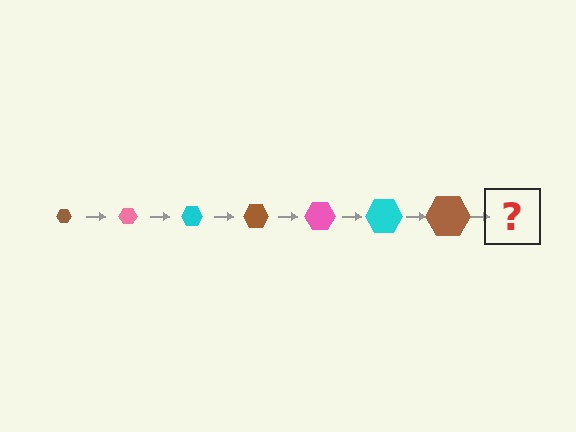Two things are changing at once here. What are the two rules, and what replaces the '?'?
The two rules are that the hexagon grows larger each step and the color cycles through brown, pink, and cyan. The '?' should be a pink hexagon, larger than the previous one.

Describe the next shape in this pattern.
It should be a pink hexagon, larger than the previous one.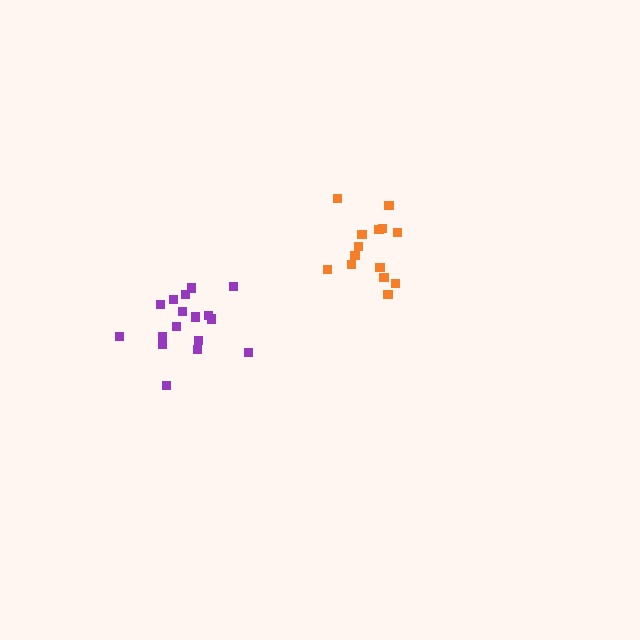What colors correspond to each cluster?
The clusters are colored: orange, purple.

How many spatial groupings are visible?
There are 2 spatial groupings.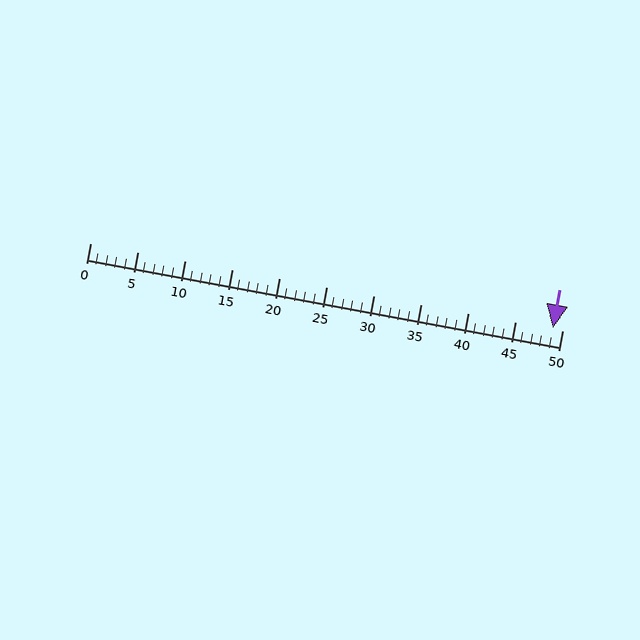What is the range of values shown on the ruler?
The ruler shows values from 0 to 50.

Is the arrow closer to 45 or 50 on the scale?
The arrow is closer to 50.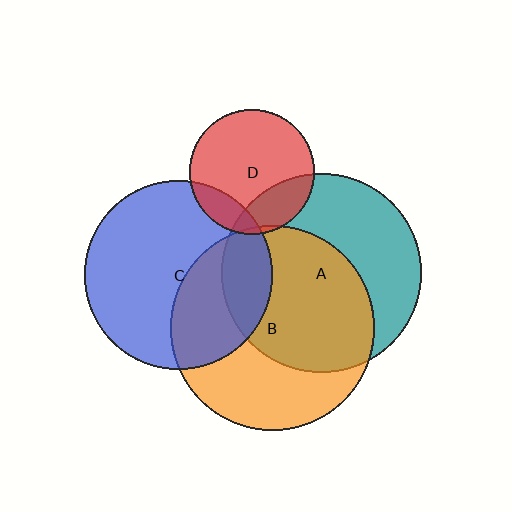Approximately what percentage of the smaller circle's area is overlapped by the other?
Approximately 35%.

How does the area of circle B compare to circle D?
Approximately 2.7 times.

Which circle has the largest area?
Circle B (orange).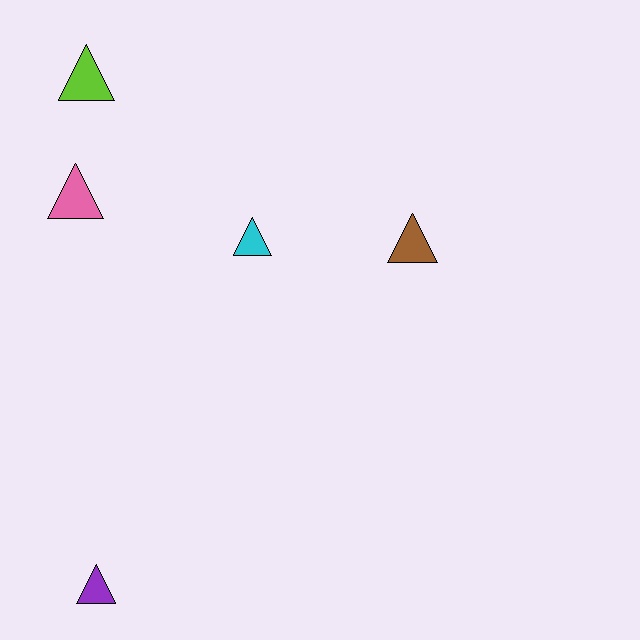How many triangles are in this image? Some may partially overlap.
There are 5 triangles.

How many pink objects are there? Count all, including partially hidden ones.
There is 1 pink object.